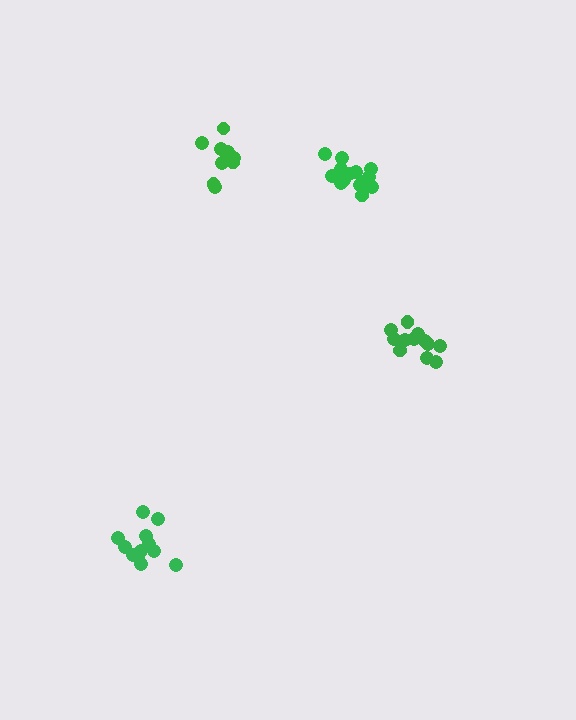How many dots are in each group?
Group 1: 12 dots, Group 2: 15 dots, Group 3: 12 dots, Group 4: 9 dots (48 total).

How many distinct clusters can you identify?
There are 4 distinct clusters.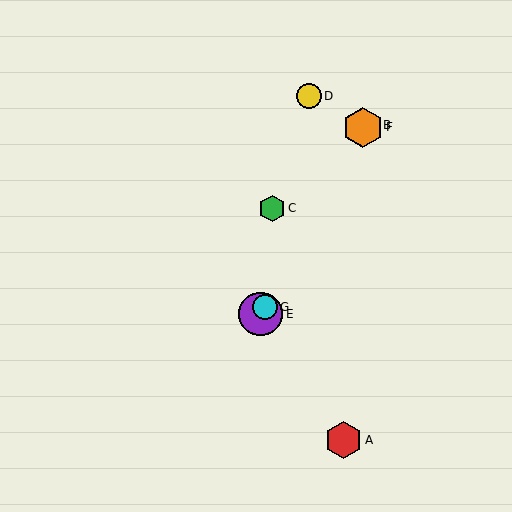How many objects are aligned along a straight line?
4 objects (B, E, F, G) are aligned along a straight line.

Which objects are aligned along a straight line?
Objects B, E, F, G are aligned along a straight line.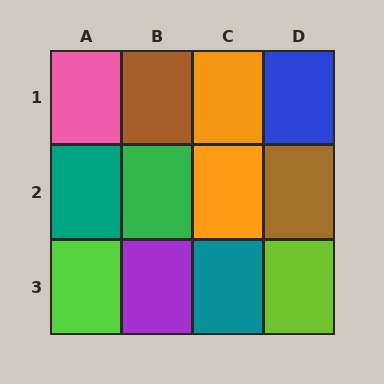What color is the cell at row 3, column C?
Teal.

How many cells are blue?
1 cell is blue.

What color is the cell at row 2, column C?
Orange.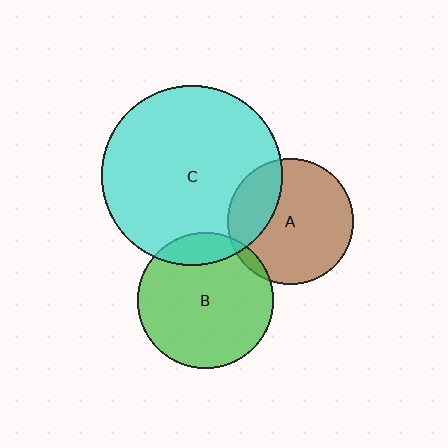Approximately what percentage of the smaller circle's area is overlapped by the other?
Approximately 25%.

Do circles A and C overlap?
Yes.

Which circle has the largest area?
Circle C (cyan).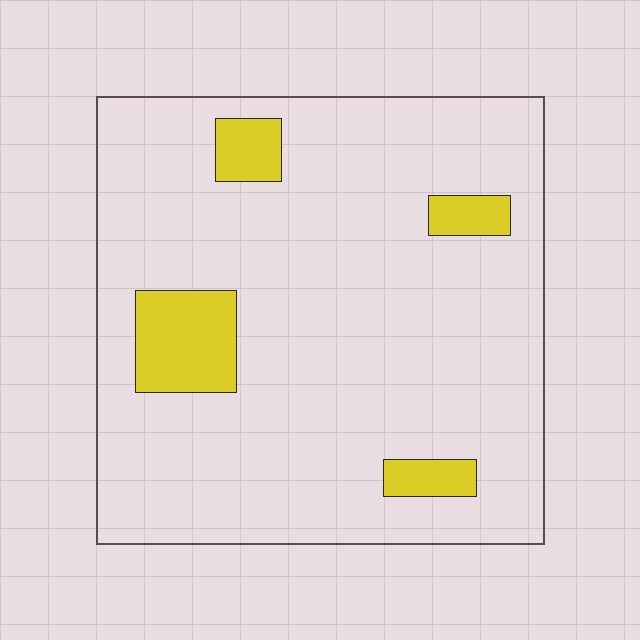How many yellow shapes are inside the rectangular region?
4.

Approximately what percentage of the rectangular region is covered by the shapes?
Approximately 10%.